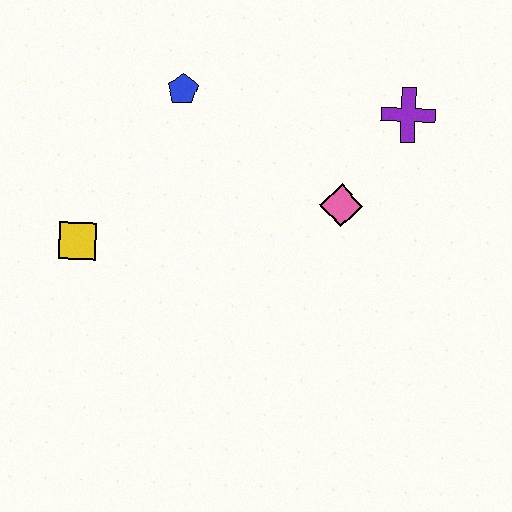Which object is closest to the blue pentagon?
The yellow square is closest to the blue pentagon.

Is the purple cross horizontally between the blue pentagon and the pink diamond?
No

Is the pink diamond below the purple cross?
Yes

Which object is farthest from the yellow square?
The purple cross is farthest from the yellow square.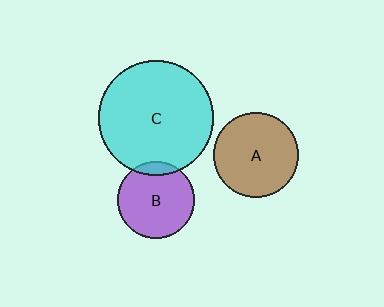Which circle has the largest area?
Circle C (cyan).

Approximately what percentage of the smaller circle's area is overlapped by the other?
Approximately 10%.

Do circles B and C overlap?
Yes.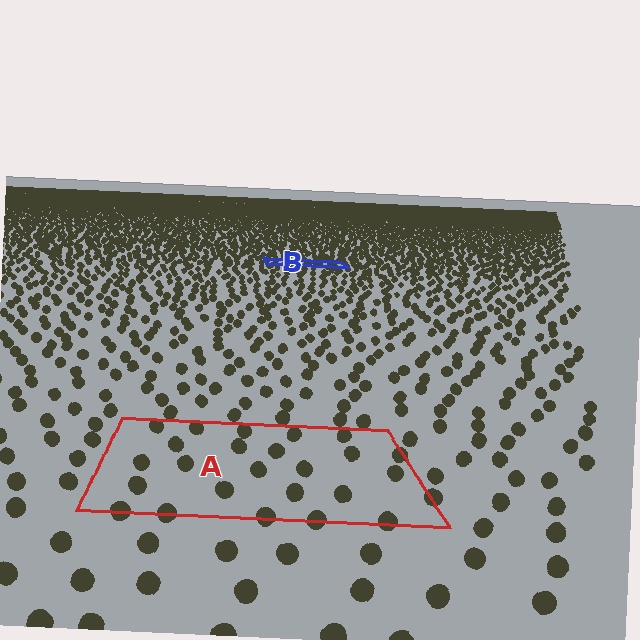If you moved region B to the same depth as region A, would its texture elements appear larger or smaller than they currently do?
They would appear larger. At a closer depth, the same texture elements are projected at a bigger on-screen size.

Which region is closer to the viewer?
Region A is closer. The texture elements there are larger and more spread out.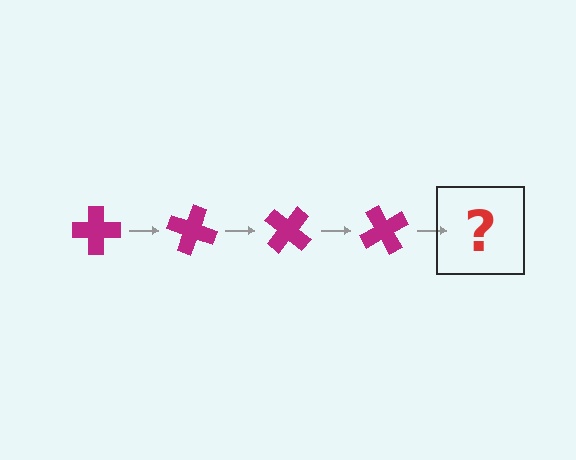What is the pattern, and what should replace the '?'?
The pattern is that the cross rotates 20 degrees each step. The '?' should be a magenta cross rotated 80 degrees.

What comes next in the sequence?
The next element should be a magenta cross rotated 80 degrees.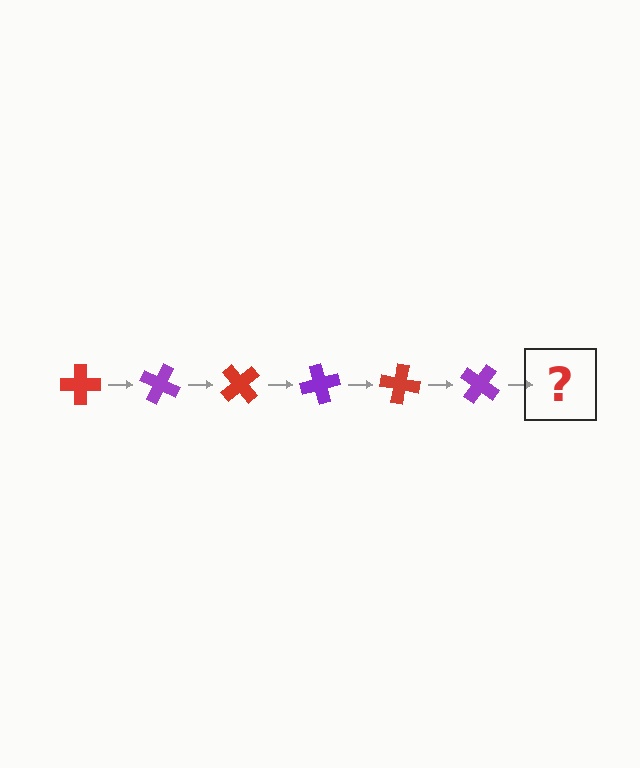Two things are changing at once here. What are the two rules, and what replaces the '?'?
The two rules are that it rotates 25 degrees each step and the color cycles through red and purple. The '?' should be a red cross, rotated 150 degrees from the start.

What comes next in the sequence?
The next element should be a red cross, rotated 150 degrees from the start.